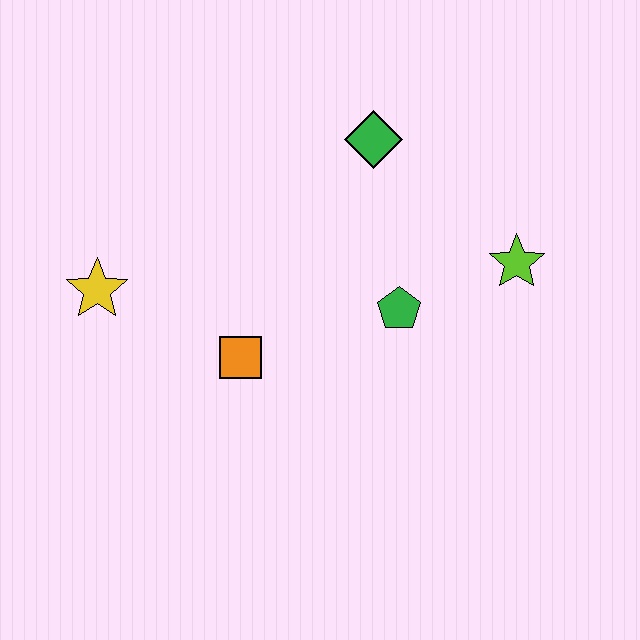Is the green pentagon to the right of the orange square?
Yes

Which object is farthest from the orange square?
The lime star is farthest from the orange square.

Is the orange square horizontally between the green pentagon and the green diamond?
No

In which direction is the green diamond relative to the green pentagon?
The green diamond is above the green pentagon.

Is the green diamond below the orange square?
No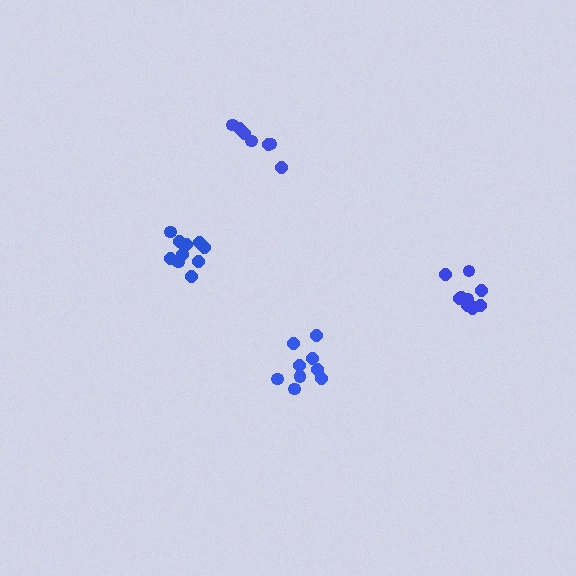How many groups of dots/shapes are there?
There are 4 groups.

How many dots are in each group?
Group 1: 9 dots, Group 2: 10 dots, Group 3: 11 dots, Group 4: 7 dots (37 total).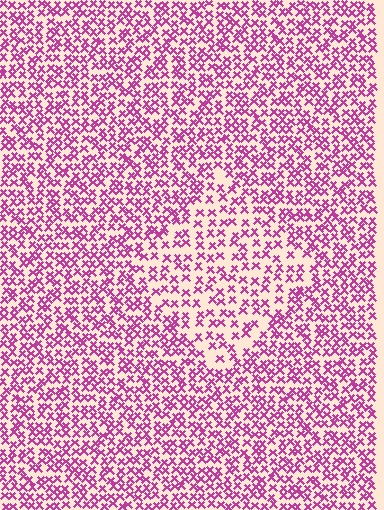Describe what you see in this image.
The image contains small magenta elements arranged at two different densities. A diamond-shaped region is visible where the elements are less densely packed than the surrounding area.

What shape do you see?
I see a diamond.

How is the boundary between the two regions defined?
The boundary is defined by a change in element density (approximately 1.6x ratio). All elements are the same color, size, and shape.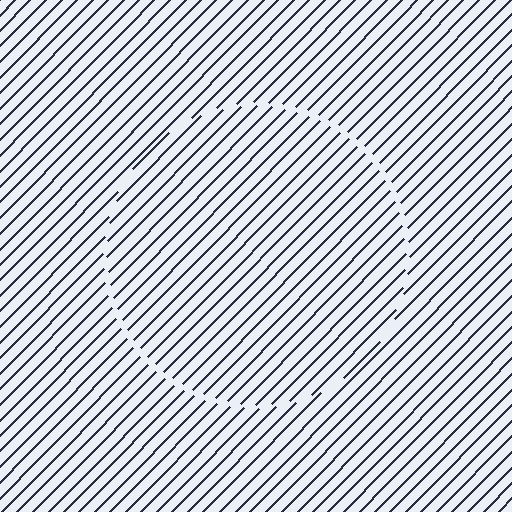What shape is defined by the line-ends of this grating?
An illusory circle. The interior of the shape contains the same grating, shifted by half a period — the contour is defined by the phase discontinuity where line-ends from the inner and outer gratings abut.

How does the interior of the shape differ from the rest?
The interior of the shape contains the same grating, shifted by half a period — the contour is defined by the phase discontinuity where line-ends from the inner and outer gratings abut.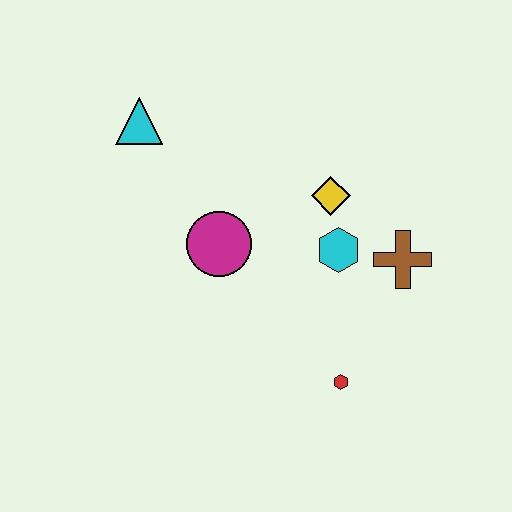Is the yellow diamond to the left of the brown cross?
Yes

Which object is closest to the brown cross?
The cyan hexagon is closest to the brown cross.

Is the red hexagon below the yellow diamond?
Yes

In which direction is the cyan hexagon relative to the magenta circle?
The cyan hexagon is to the right of the magenta circle.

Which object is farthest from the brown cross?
The cyan triangle is farthest from the brown cross.